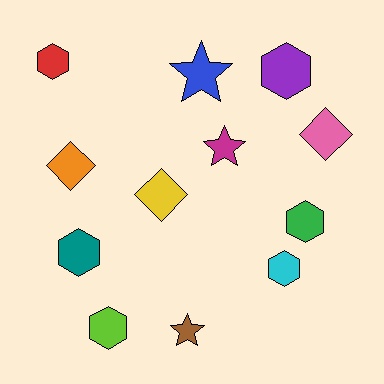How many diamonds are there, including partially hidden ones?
There are 3 diamonds.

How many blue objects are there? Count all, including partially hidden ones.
There is 1 blue object.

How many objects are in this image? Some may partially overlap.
There are 12 objects.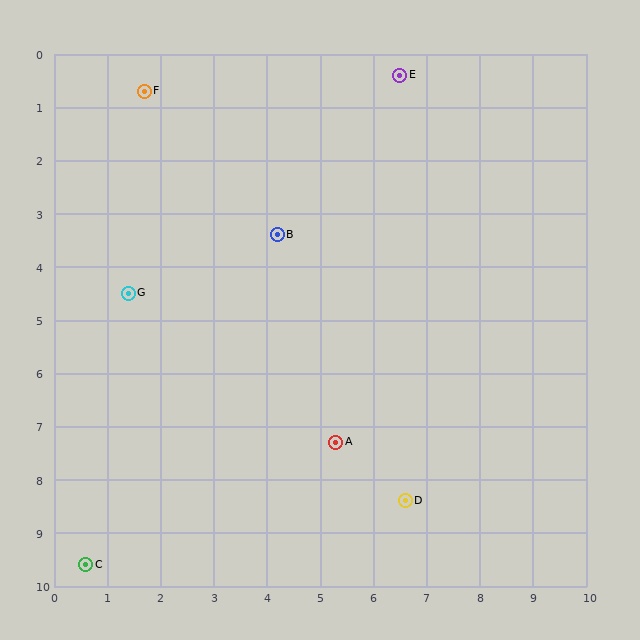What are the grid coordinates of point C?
Point C is at approximately (0.6, 9.6).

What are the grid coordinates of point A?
Point A is at approximately (5.3, 7.3).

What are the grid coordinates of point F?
Point F is at approximately (1.7, 0.7).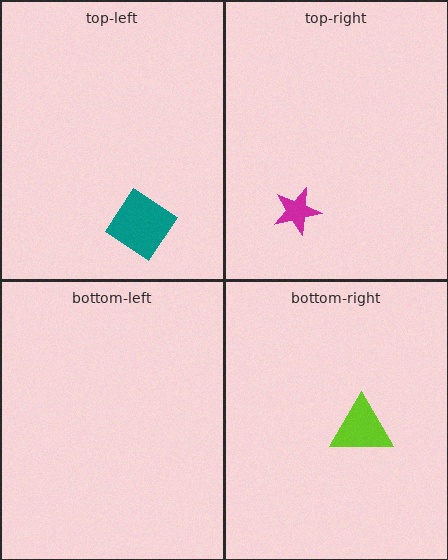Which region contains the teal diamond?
The top-left region.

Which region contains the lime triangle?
The bottom-right region.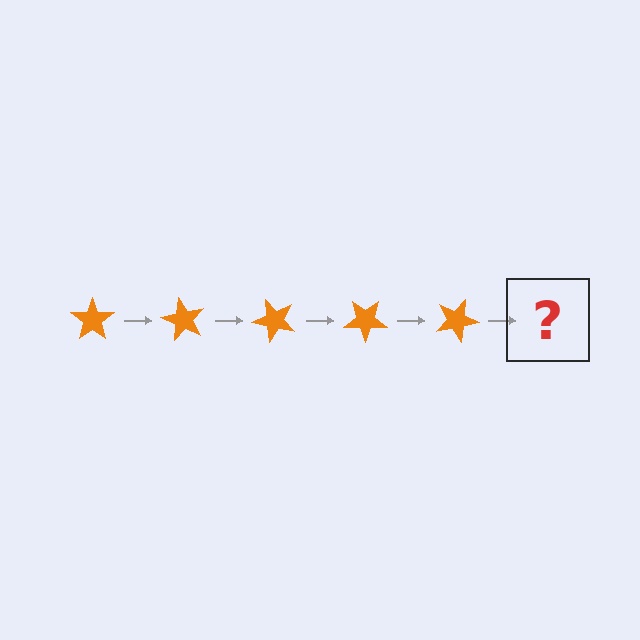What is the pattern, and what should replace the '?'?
The pattern is that the star rotates 60 degrees each step. The '?' should be an orange star rotated 300 degrees.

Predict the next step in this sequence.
The next step is an orange star rotated 300 degrees.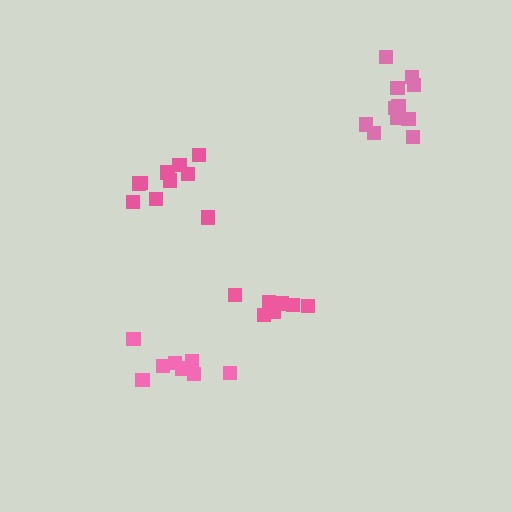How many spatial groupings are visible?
There are 4 spatial groupings.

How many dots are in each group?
Group 1: 11 dots, Group 2: 7 dots, Group 3: 10 dots, Group 4: 8 dots (36 total).